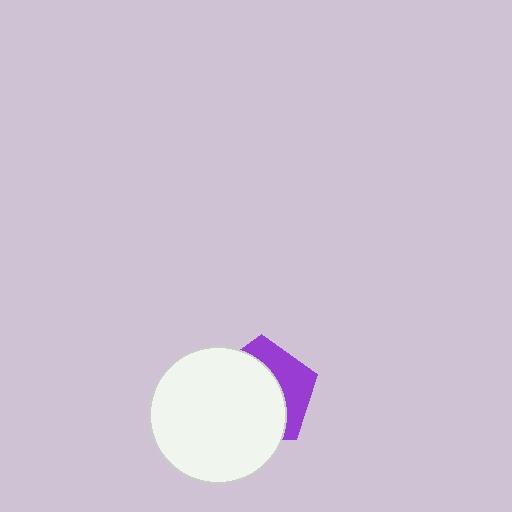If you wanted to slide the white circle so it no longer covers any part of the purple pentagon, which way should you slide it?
Slide it toward the lower-left — that is the most direct way to separate the two shapes.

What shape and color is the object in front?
The object in front is a white circle.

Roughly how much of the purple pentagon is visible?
A small part of it is visible (roughly 35%).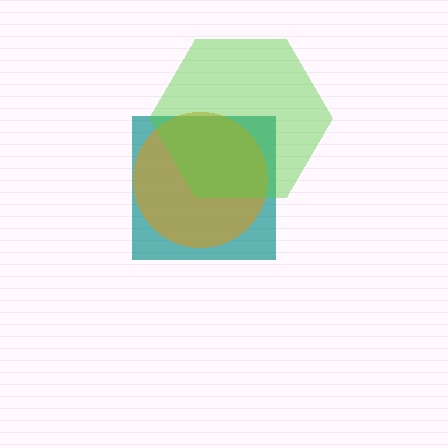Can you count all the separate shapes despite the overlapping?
Yes, there are 3 separate shapes.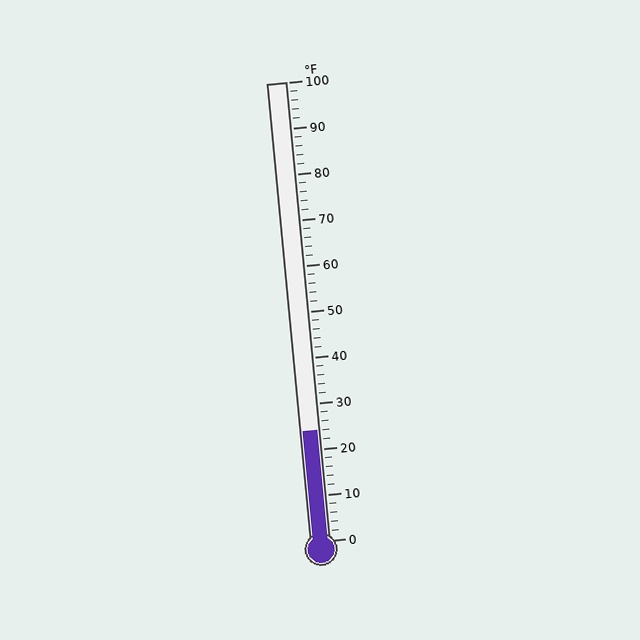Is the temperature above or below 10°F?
The temperature is above 10°F.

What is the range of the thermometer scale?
The thermometer scale ranges from 0°F to 100°F.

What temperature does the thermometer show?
The thermometer shows approximately 24°F.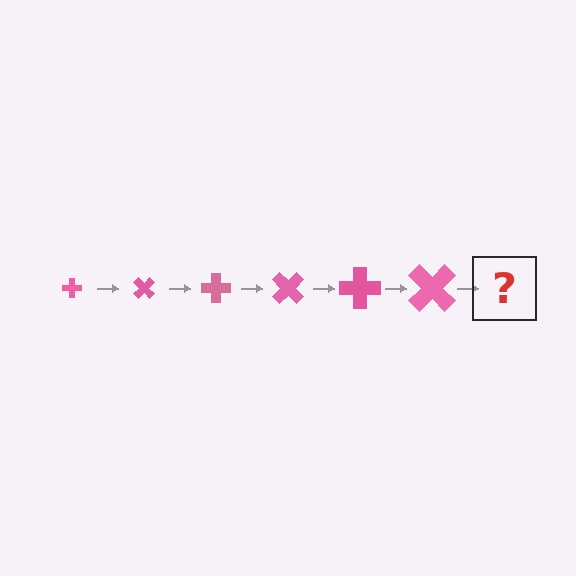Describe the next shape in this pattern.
It should be a cross, larger than the previous one and rotated 270 degrees from the start.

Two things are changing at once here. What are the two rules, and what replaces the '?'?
The two rules are that the cross grows larger each step and it rotates 45 degrees each step. The '?' should be a cross, larger than the previous one and rotated 270 degrees from the start.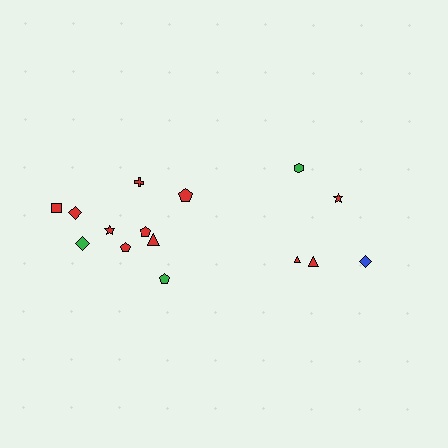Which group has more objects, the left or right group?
The left group.